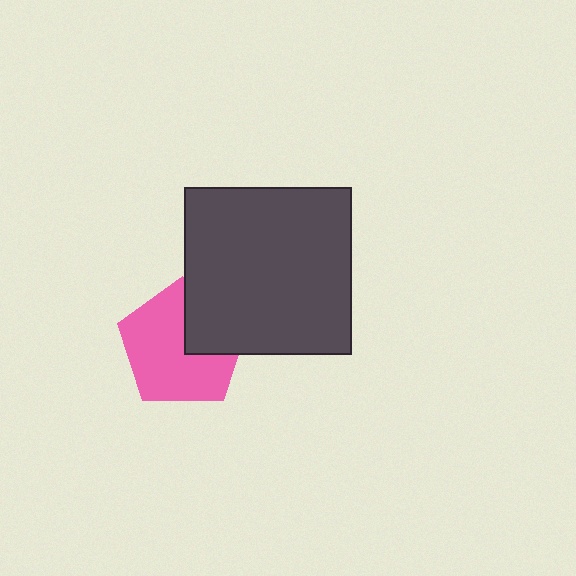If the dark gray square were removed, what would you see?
You would see the complete pink pentagon.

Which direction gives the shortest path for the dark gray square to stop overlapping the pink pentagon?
Moving toward the upper-right gives the shortest separation.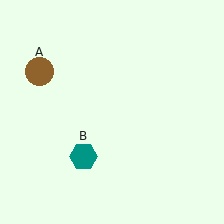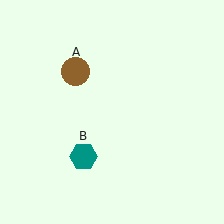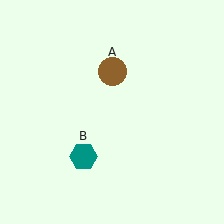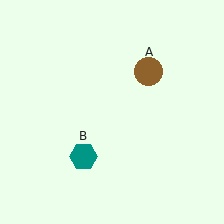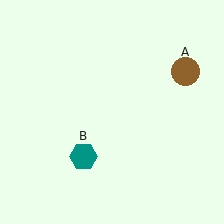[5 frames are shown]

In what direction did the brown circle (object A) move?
The brown circle (object A) moved right.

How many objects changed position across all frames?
1 object changed position: brown circle (object A).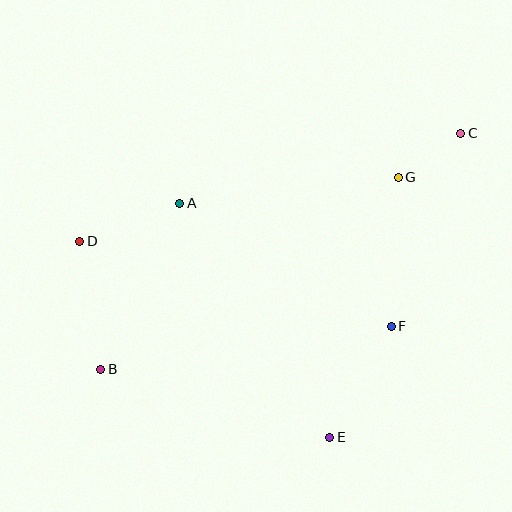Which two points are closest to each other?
Points C and G are closest to each other.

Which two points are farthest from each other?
Points B and C are farthest from each other.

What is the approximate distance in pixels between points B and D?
The distance between B and D is approximately 130 pixels.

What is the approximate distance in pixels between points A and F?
The distance between A and F is approximately 245 pixels.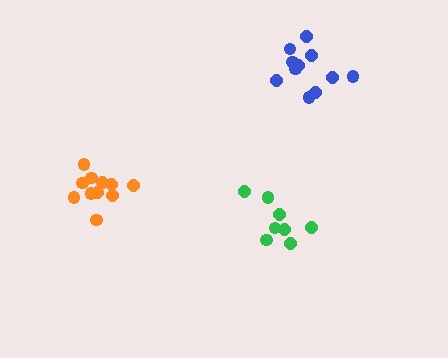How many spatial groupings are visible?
There are 3 spatial groupings.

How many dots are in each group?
Group 1: 11 dots, Group 2: 11 dots, Group 3: 8 dots (30 total).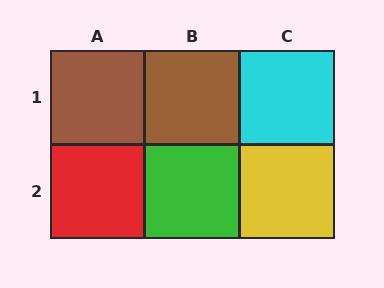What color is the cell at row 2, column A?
Red.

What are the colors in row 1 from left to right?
Brown, brown, cyan.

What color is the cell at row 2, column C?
Yellow.